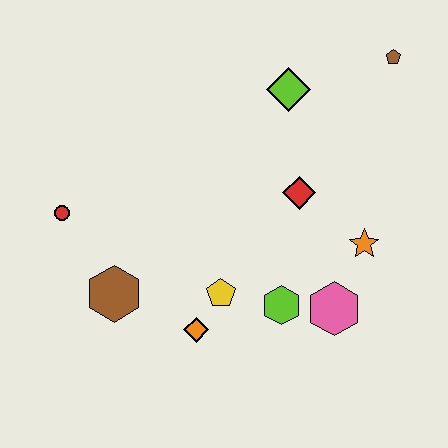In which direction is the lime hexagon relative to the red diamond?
The lime hexagon is below the red diamond.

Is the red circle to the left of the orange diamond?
Yes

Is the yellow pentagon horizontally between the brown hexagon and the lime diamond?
Yes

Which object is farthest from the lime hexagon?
The brown pentagon is farthest from the lime hexagon.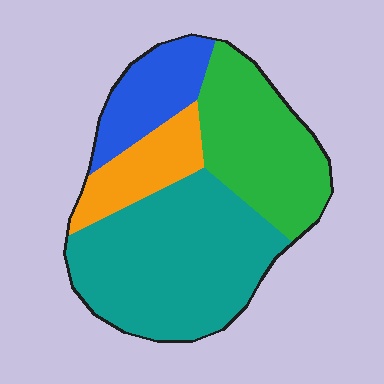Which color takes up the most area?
Teal, at roughly 45%.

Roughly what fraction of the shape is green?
Green covers roughly 30% of the shape.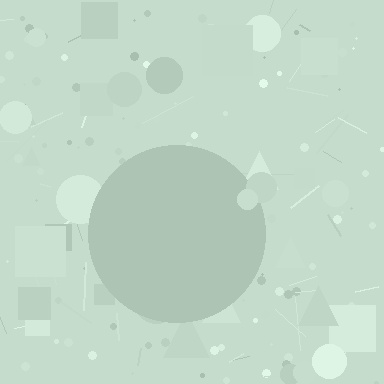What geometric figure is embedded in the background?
A circle is embedded in the background.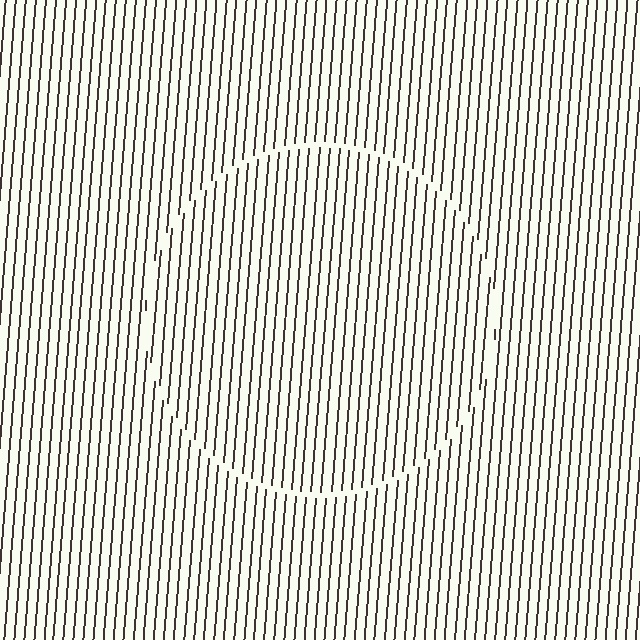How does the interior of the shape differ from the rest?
The interior of the shape contains the same grating, shifted by half a period — the contour is defined by the phase discontinuity where line-ends from the inner and outer gratings abut.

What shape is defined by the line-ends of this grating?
An illusory circle. The interior of the shape contains the same grating, shifted by half a period — the contour is defined by the phase discontinuity where line-ends from the inner and outer gratings abut.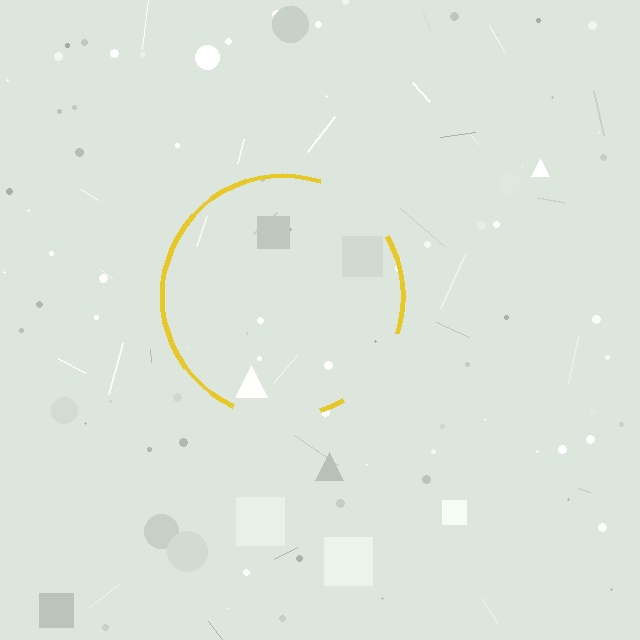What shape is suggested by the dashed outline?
The dashed outline suggests a circle.